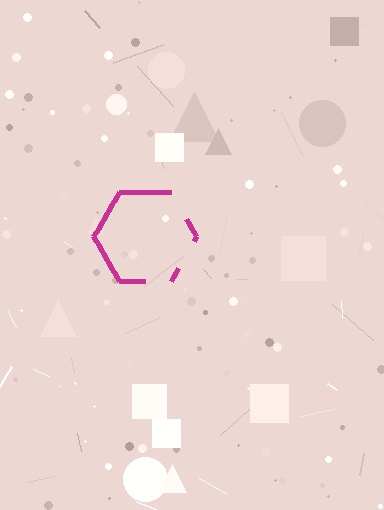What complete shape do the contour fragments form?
The contour fragments form a hexagon.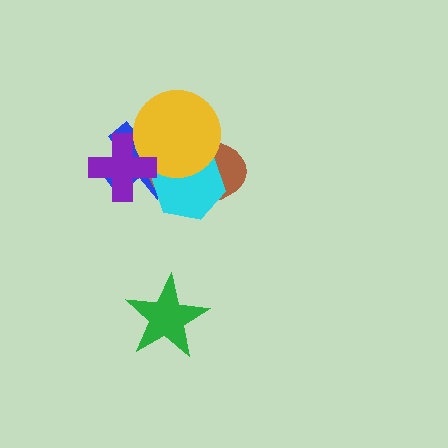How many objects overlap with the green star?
0 objects overlap with the green star.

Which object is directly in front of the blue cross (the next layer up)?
The brown ellipse is directly in front of the blue cross.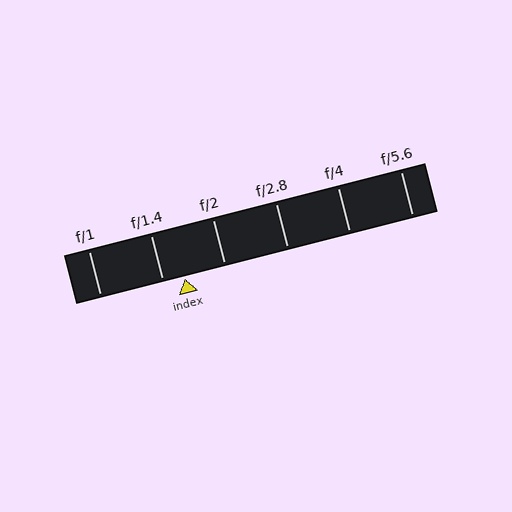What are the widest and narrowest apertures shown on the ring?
The widest aperture shown is f/1 and the narrowest is f/5.6.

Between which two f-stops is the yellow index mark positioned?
The index mark is between f/1.4 and f/2.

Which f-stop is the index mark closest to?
The index mark is closest to f/1.4.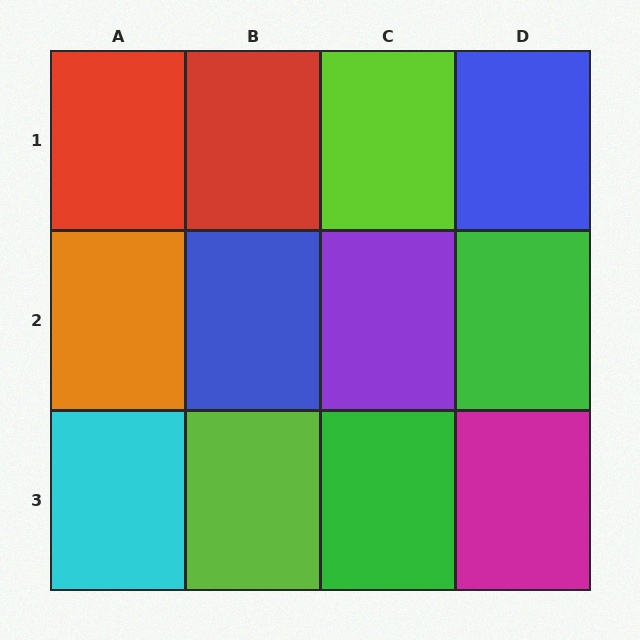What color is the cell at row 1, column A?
Red.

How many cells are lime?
2 cells are lime.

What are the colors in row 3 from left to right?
Cyan, lime, green, magenta.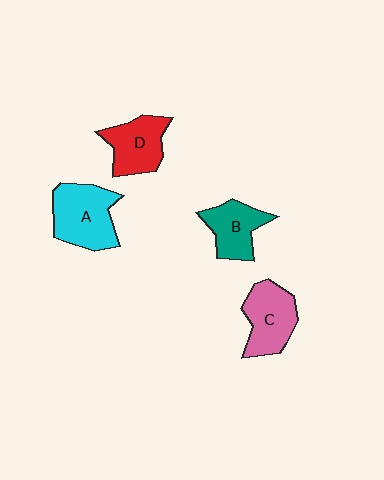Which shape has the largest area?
Shape A (cyan).